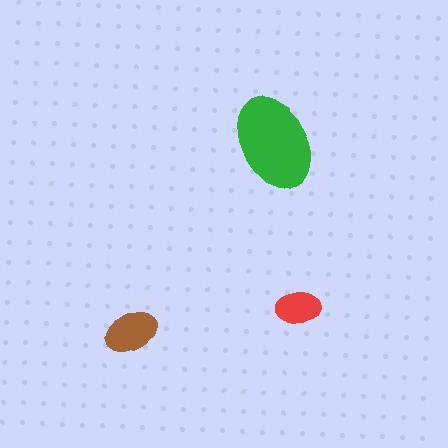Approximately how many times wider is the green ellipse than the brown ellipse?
About 2 times wider.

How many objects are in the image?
There are 3 objects in the image.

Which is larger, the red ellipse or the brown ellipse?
The brown one.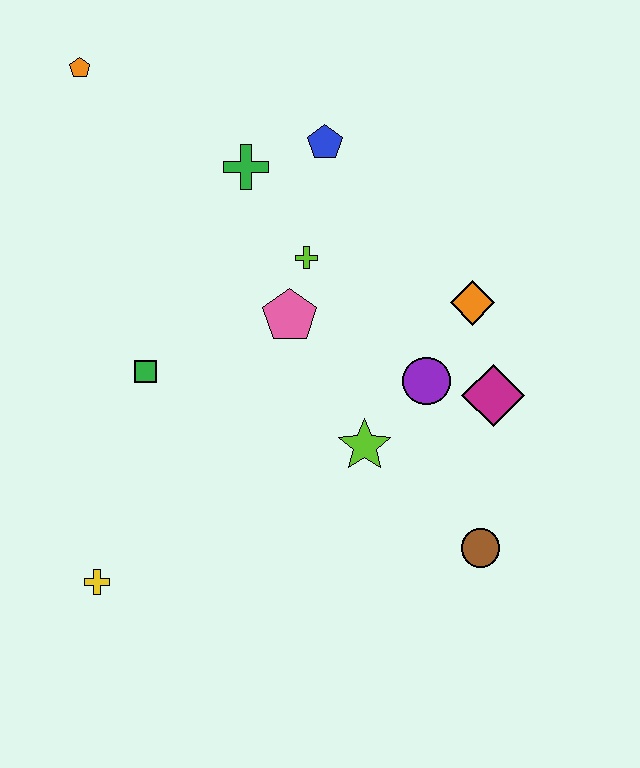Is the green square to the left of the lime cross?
Yes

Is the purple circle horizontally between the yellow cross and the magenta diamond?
Yes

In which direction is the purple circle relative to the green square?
The purple circle is to the right of the green square.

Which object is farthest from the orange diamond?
The yellow cross is farthest from the orange diamond.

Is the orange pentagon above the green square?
Yes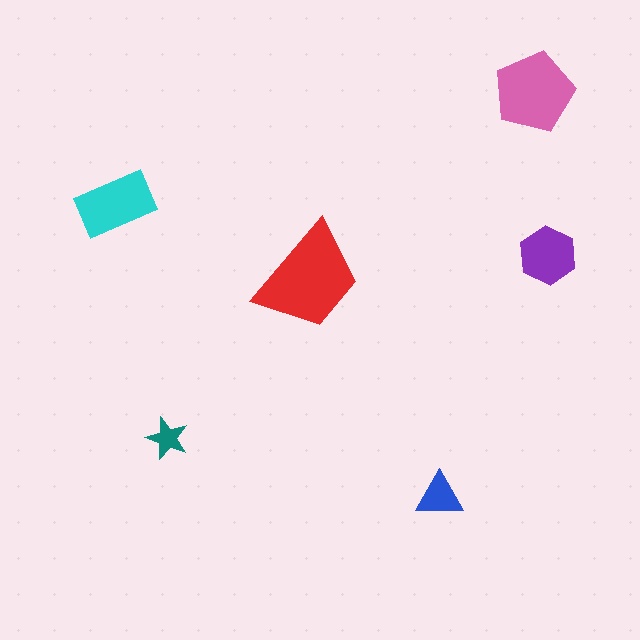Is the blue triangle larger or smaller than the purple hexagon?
Smaller.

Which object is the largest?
The red trapezoid.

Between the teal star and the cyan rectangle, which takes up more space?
The cyan rectangle.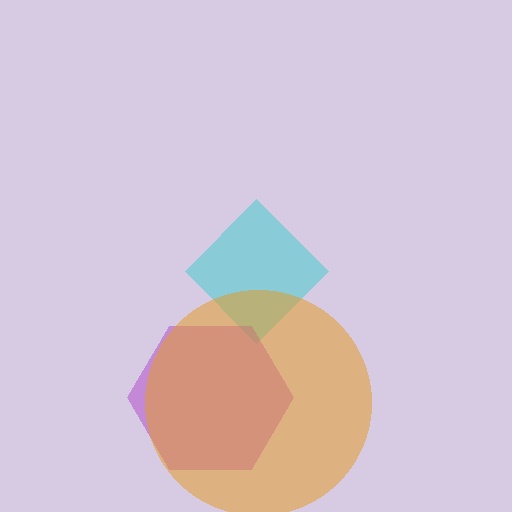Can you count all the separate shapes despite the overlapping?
Yes, there are 3 separate shapes.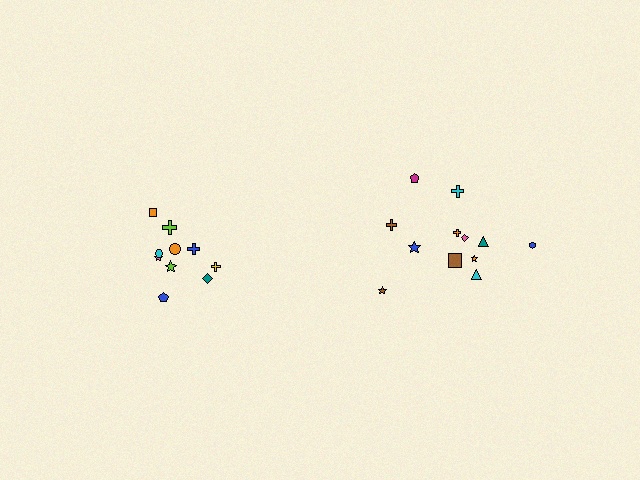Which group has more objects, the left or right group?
The right group.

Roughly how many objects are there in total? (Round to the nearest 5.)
Roughly 20 objects in total.